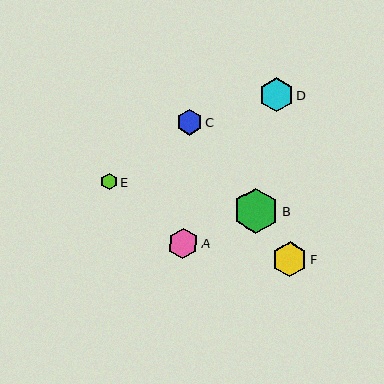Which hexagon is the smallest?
Hexagon E is the smallest with a size of approximately 17 pixels.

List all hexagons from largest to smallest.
From largest to smallest: B, F, D, A, C, E.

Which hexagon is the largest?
Hexagon B is the largest with a size of approximately 45 pixels.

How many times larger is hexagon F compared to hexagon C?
Hexagon F is approximately 1.4 times the size of hexagon C.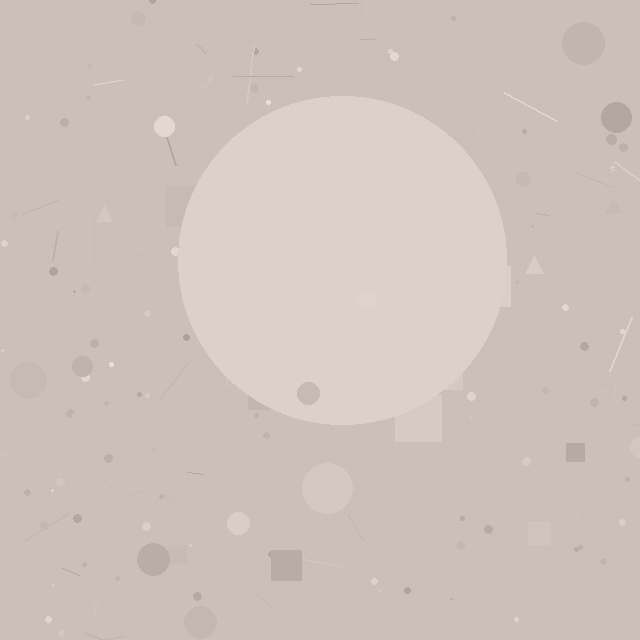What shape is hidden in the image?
A circle is hidden in the image.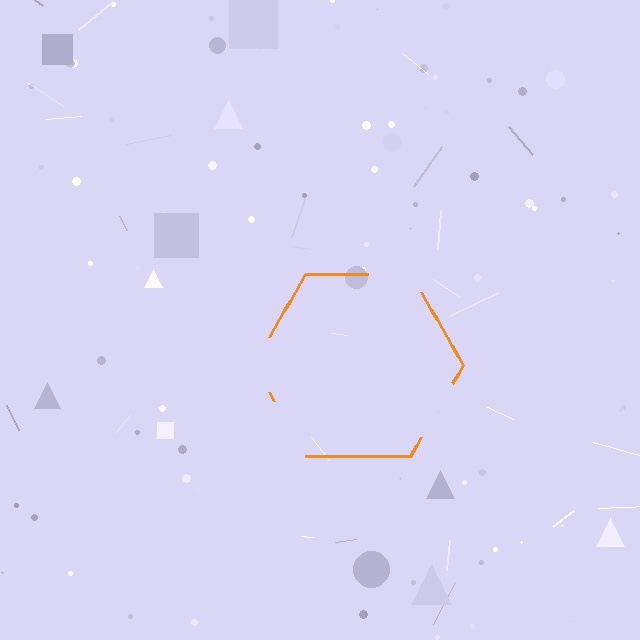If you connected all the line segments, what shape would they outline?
They would outline a hexagon.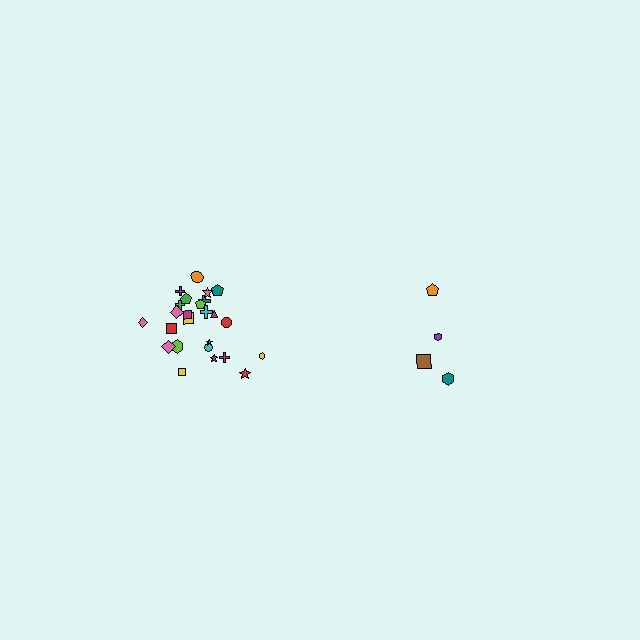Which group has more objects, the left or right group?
The left group.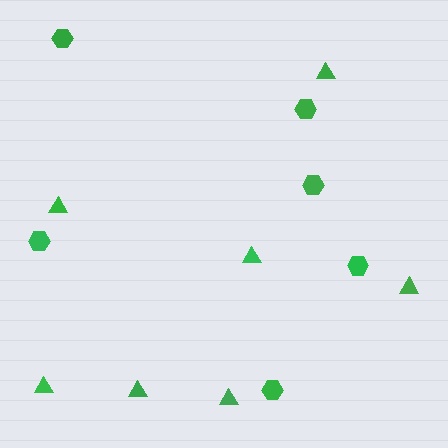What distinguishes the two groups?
There are 2 groups: one group of triangles (7) and one group of hexagons (6).